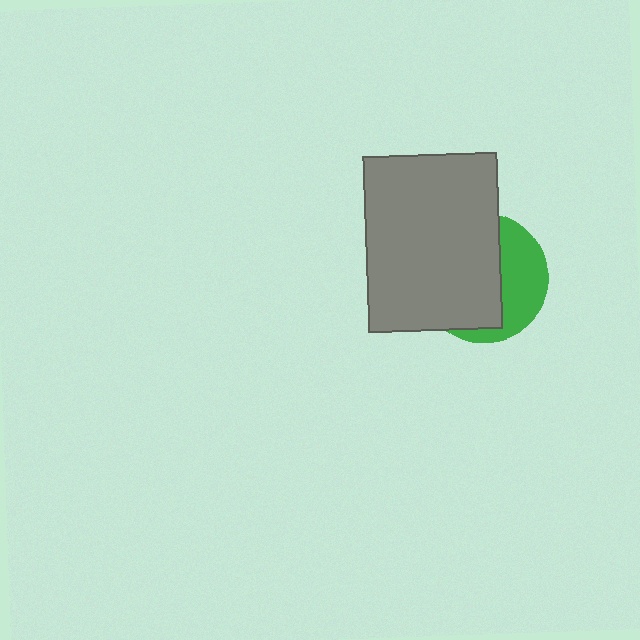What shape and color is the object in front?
The object in front is a gray rectangle.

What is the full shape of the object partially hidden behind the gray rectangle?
The partially hidden object is a green circle.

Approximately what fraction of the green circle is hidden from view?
Roughly 63% of the green circle is hidden behind the gray rectangle.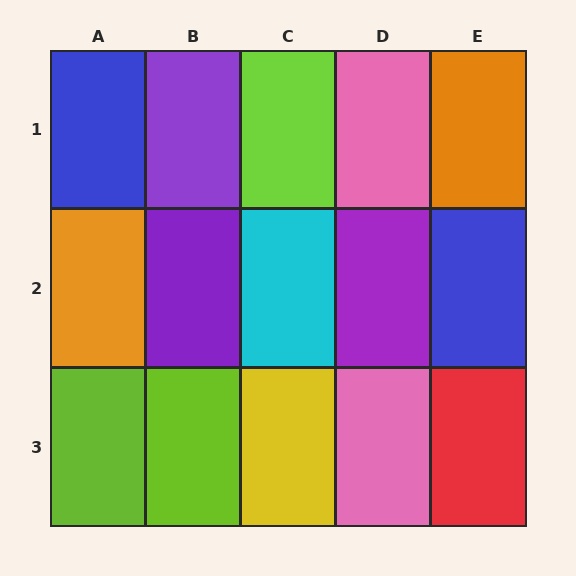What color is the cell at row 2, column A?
Orange.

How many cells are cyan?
1 cell is cyan.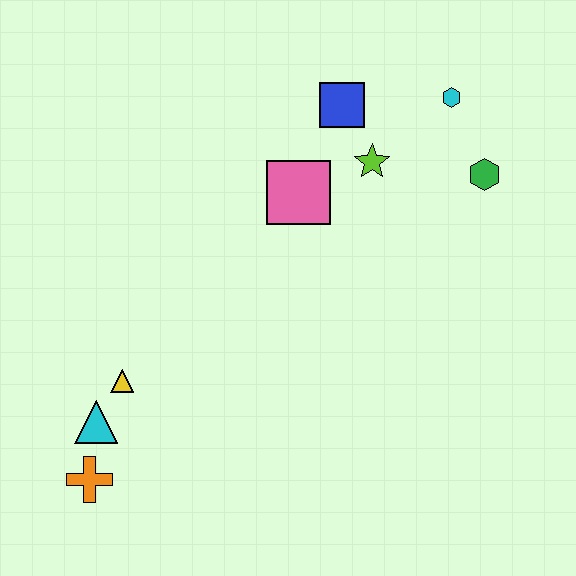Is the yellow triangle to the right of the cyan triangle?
Yes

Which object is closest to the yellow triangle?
The cyan triangle is closest to the yellow triangle.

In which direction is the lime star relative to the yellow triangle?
The lime star is to the right of the yellow triangle.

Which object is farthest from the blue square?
The orange cross is farthest from the blue square.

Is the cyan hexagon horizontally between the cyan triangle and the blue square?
No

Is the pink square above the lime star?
No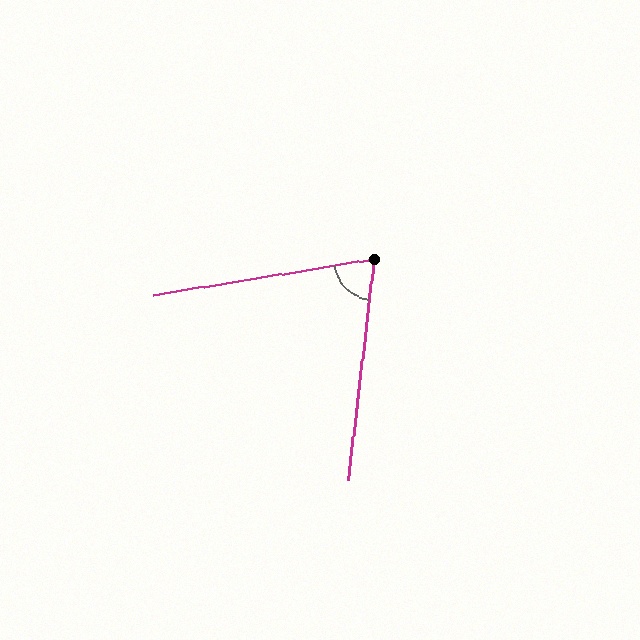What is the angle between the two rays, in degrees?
Approximately 74 degrees.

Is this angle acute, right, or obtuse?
It is acute.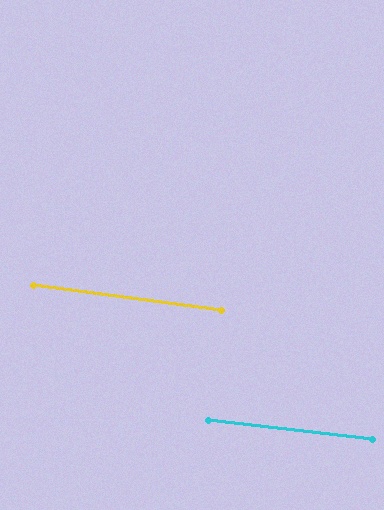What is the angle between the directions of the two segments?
Approximately 1 degree.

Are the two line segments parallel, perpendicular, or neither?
Parallel — their directions differ by only 1.0°.